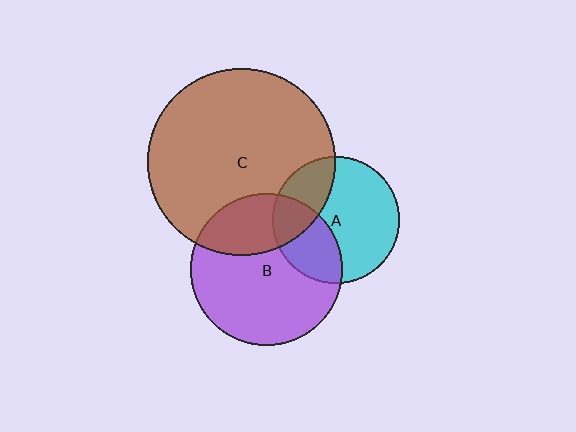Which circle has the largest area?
Circle C (brown).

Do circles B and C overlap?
Yes.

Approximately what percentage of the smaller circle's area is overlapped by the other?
Approximately 30%.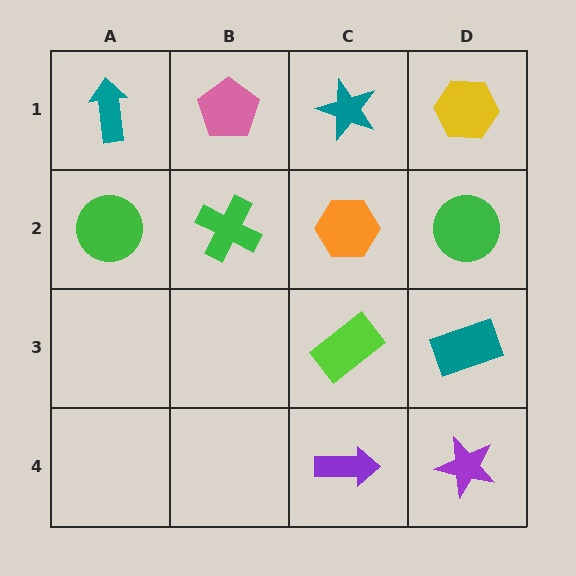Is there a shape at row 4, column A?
No, that cell is empty.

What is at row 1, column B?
A pink pentagon.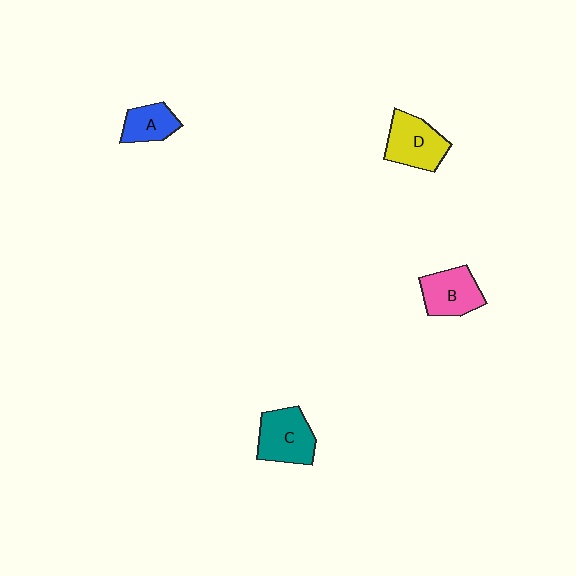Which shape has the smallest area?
Shape A (blue).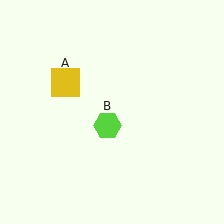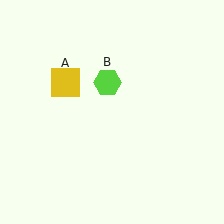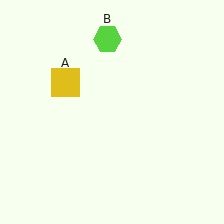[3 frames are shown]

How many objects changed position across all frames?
1 object changed position: lime hexagon (object B).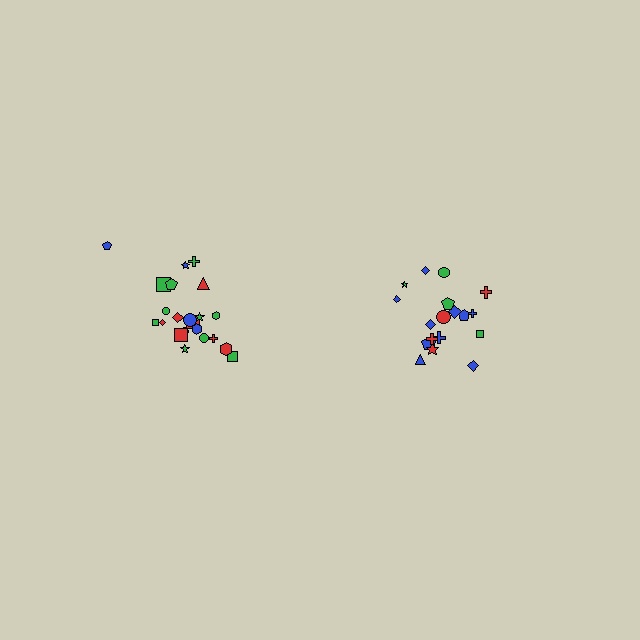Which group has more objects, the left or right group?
The left group.